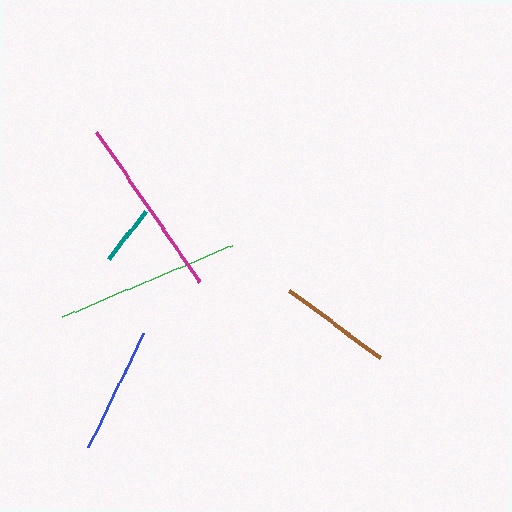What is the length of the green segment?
The green segment is approximately 185 pixels long.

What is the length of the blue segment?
The blue segment is approximately 127 pixels long.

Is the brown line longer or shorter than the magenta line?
The magenta line is longer than the brown line.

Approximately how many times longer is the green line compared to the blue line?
The green line is approximately 1.5 times the length of the blue line.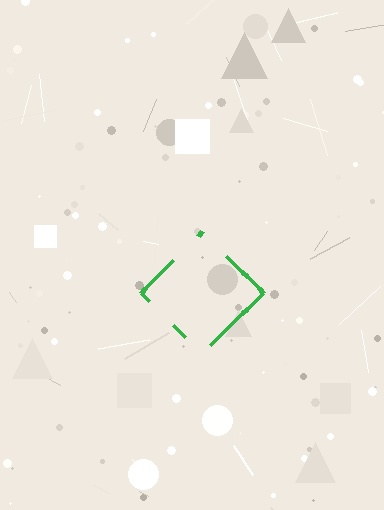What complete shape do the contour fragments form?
The contour fragments form a diamond.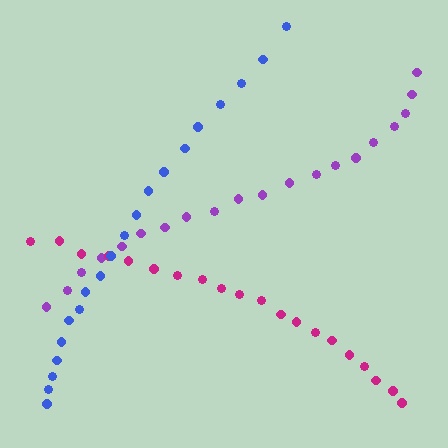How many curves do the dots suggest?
There are 3 distinct paths.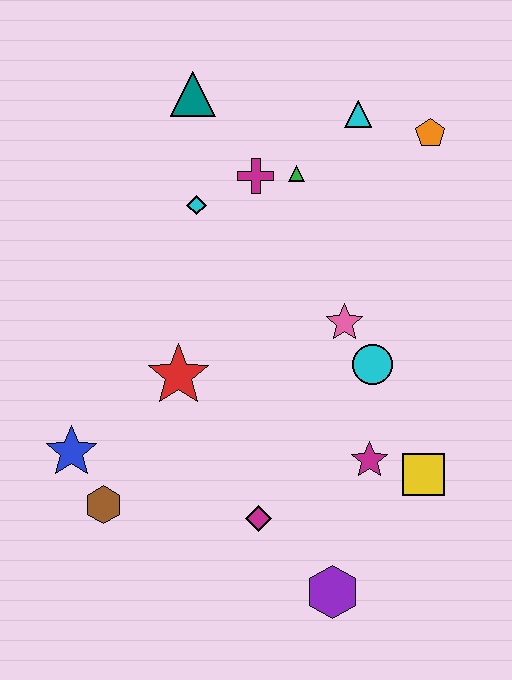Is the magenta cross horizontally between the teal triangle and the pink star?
Yes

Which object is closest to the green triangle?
The magenta cross is closest to the green triangle.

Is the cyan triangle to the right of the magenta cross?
Yes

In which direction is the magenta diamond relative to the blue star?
The magenta diamond is to the right of the blue star.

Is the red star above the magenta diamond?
Yes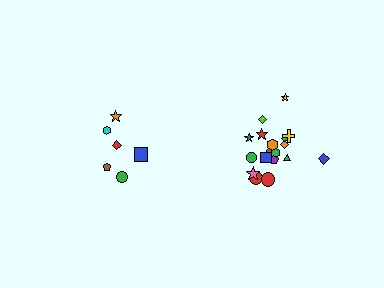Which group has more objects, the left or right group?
The right group.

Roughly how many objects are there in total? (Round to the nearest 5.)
Roughly 25 objects in total.